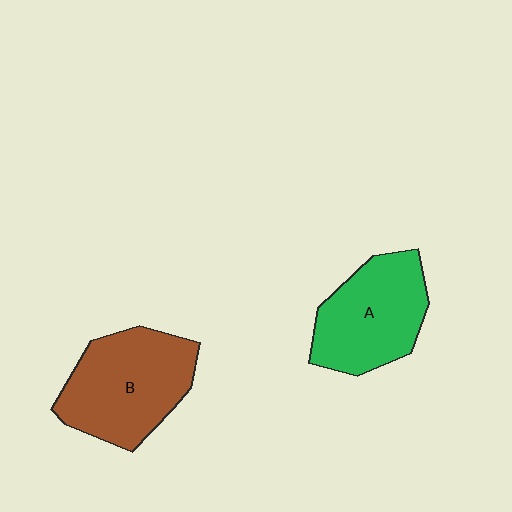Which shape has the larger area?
Shape B (brown).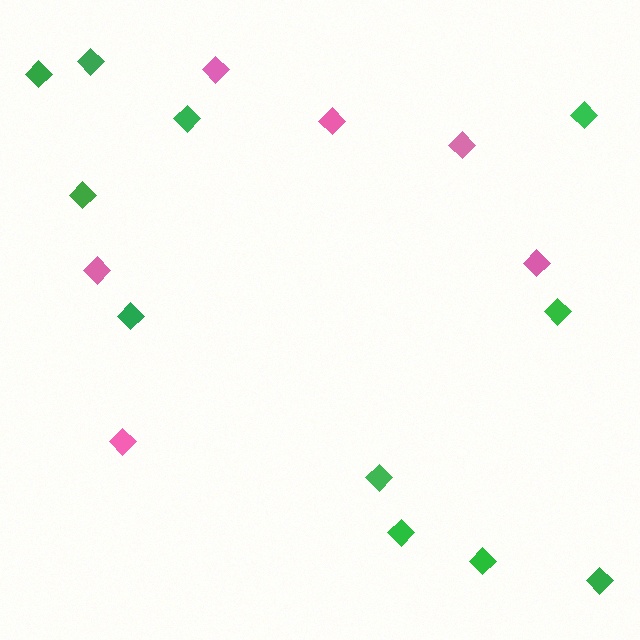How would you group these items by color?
There are 2 groups: one group of green diamonds (11) and one group of pink diamonds (6).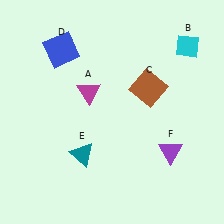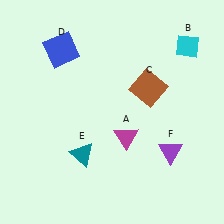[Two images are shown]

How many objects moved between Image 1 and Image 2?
1 object moved between the two images.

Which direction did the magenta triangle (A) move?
The magenta triangle (A) moved down.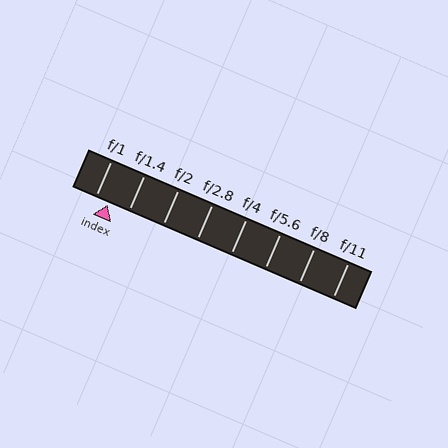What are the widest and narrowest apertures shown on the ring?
The widest aperture shown is f/1 and the narrowest is f/11.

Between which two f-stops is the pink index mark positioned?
The index mark is between f/1 and f/1.4.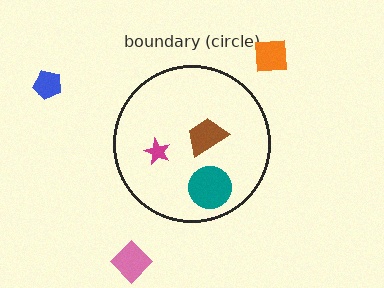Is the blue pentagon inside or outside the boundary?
Outside.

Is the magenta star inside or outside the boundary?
Inside.